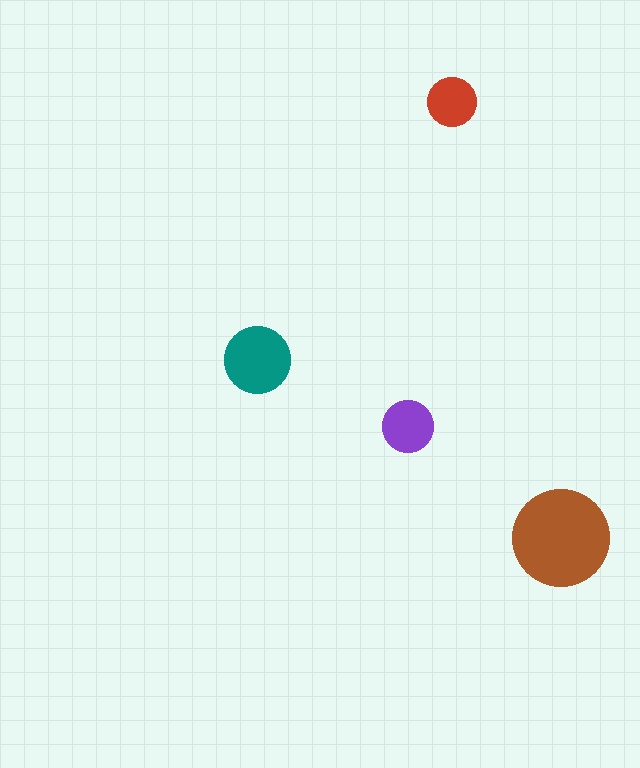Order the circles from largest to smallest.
the brown one, the teal one, the purple one, the red one.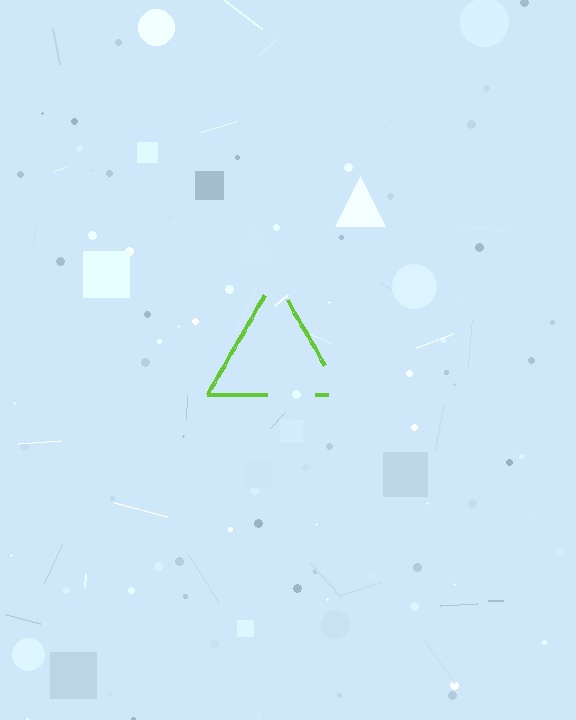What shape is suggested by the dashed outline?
The dashed outline suggests a triangle.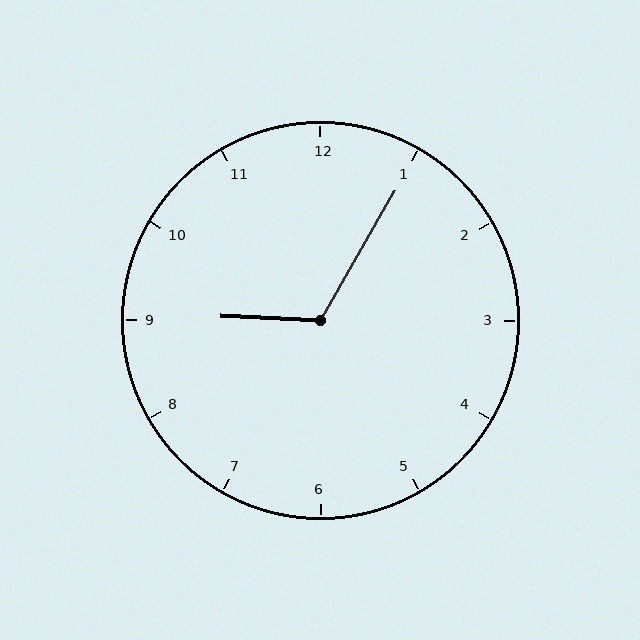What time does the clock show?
9:05.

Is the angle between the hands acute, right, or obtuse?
It is obtuse.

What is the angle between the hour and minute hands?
Approximately 118 degrees.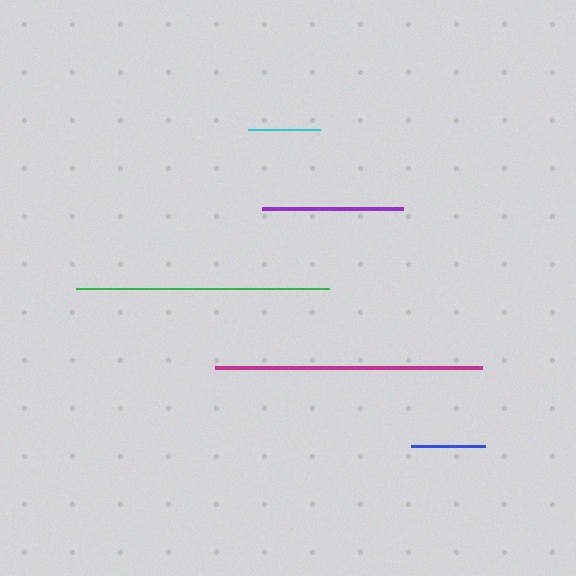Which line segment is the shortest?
The cyan line is the shortest at approximately 72 pixels.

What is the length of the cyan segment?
The cyan segment is approximately 72 pixels long.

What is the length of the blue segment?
The blue segment is approximately 74 pixels long.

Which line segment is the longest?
The magenta line is the longest at approximately 267 pixels.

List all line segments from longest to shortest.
From longest to shortest: magenta, green, purple, blue, cyan.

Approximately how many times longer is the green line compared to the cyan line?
The green line is approximately 3.5 times the length of the cyan line.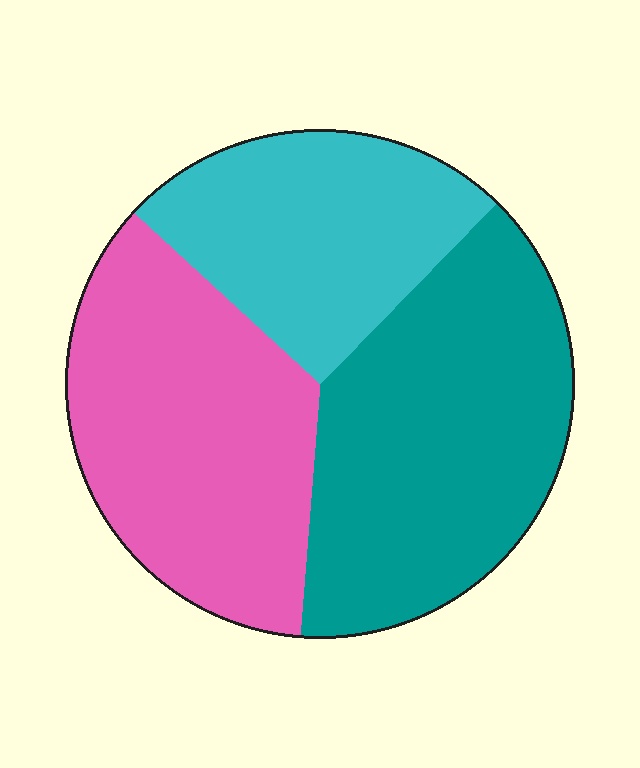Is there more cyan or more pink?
Pink.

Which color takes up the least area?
Cyan, at roughly 25%.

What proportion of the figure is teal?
Teal takes up between a third and a half of the figure.